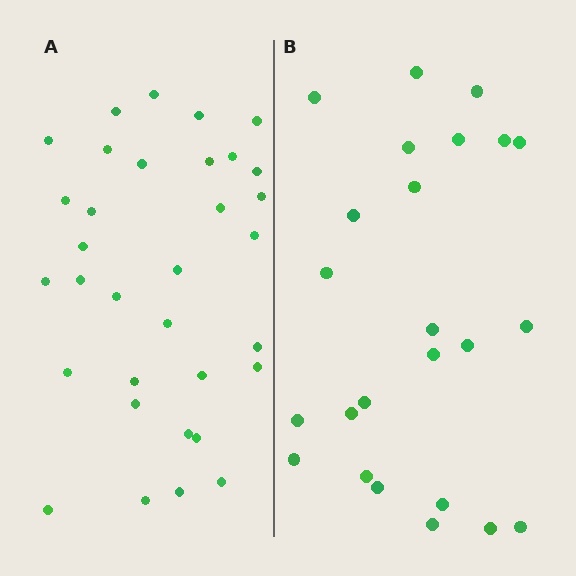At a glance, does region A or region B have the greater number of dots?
Region A (the left region) has more dots.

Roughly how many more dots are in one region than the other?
Region A has roughly 8 or so more dots than region B.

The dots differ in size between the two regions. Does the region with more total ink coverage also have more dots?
No. Region B has more total ink coverage because its dots are larger, but region A actually contains more individual dots. Total area can be misleading — the number of items is what matters here.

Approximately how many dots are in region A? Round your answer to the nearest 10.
About 30 dots. (The exact count is 33, which rounds to 30.)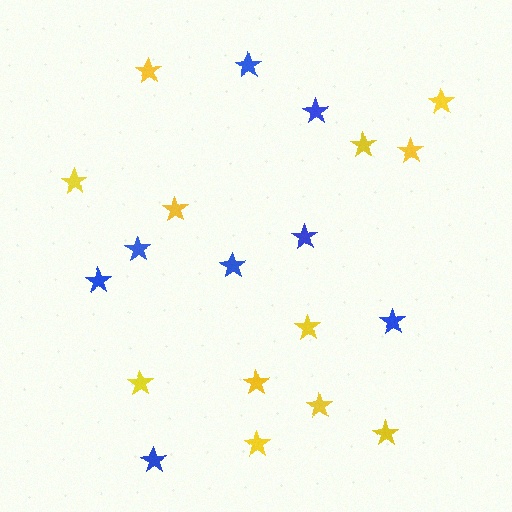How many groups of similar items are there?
There are 2 groups: one group of blue stars (8) and one group of yellow stars (12).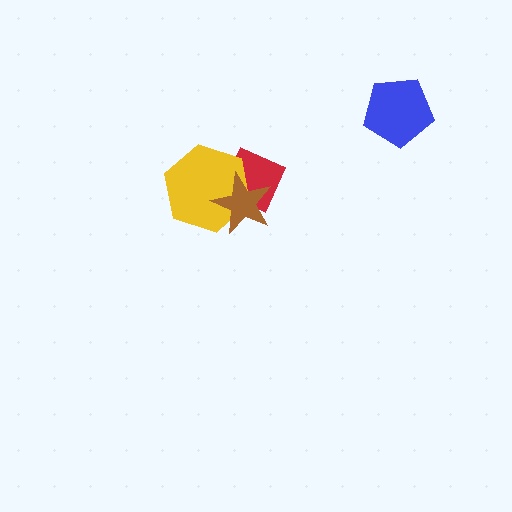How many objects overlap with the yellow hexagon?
2 objects overlap with the yellow hexagon.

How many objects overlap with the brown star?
2 objects overlap with the brown star.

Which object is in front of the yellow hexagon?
The brown star is in front of the yellow hexagon.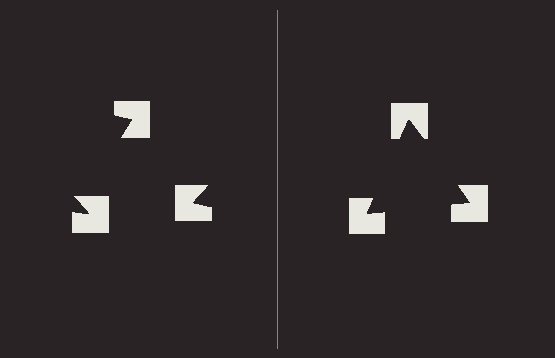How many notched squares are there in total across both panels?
6 — 3 on each side.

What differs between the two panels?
The notched squares are positioned identically on both sides; only the wedge orientations differ. On the right they align to a triangle; on the left they are misaligned.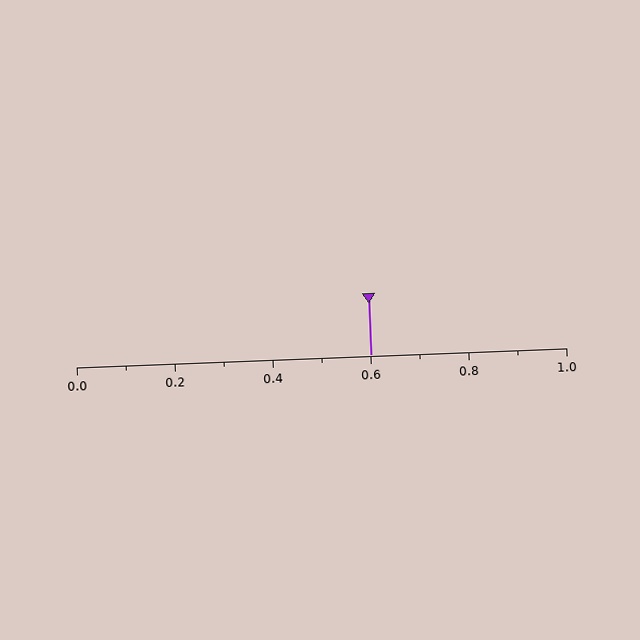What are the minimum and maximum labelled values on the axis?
The axis runs from 0.0 to 1.0.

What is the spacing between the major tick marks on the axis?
The major ticks are spaced 0.2 apart.